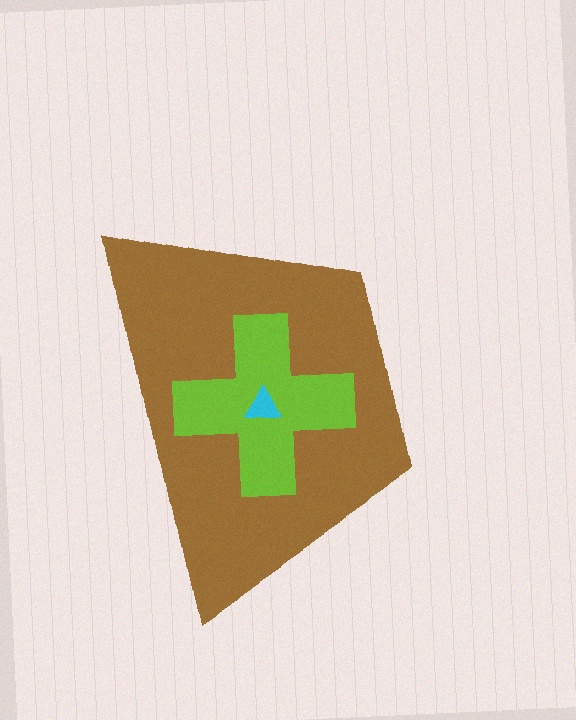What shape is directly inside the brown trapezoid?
The lime cross.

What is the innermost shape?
The cyan triangle.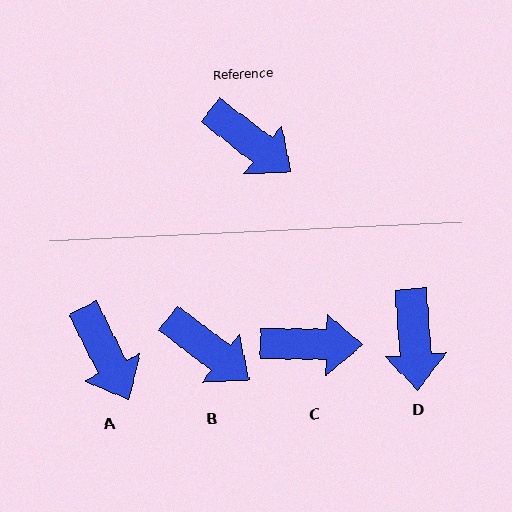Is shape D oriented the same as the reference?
No, it is off by about 48 degrees.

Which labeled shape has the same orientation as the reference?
B.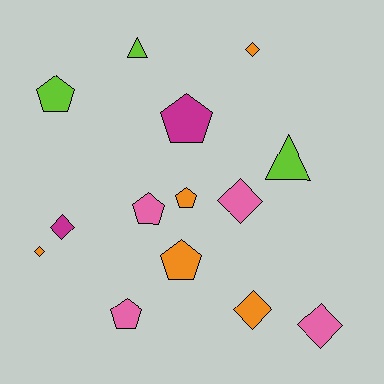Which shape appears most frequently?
Pentagon, with 6 objects.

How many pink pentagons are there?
There are 2 pink pentagons.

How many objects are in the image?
There are 14 objects.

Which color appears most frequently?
Orange, with 5 objects.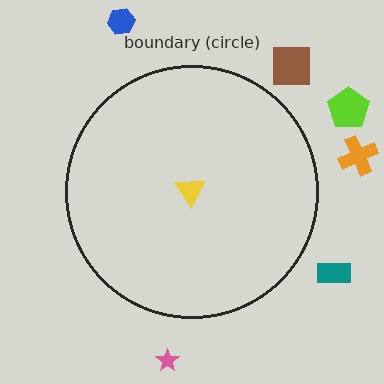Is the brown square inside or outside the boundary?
Outside.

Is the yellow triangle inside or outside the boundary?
Inside.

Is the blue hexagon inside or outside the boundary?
Outside.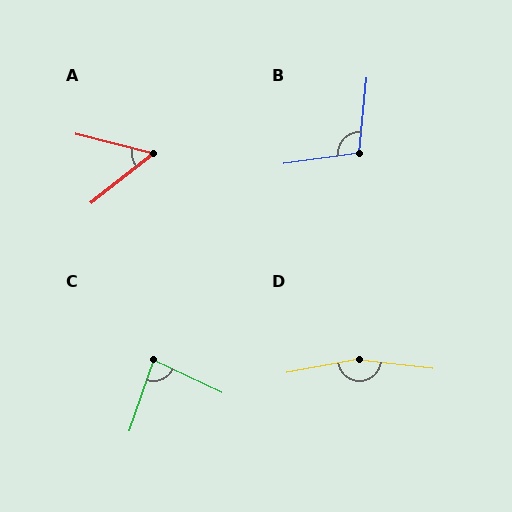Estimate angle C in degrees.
Approximately 83 degrees.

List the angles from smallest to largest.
A (52°), C (83°), B (104°), D (163°).